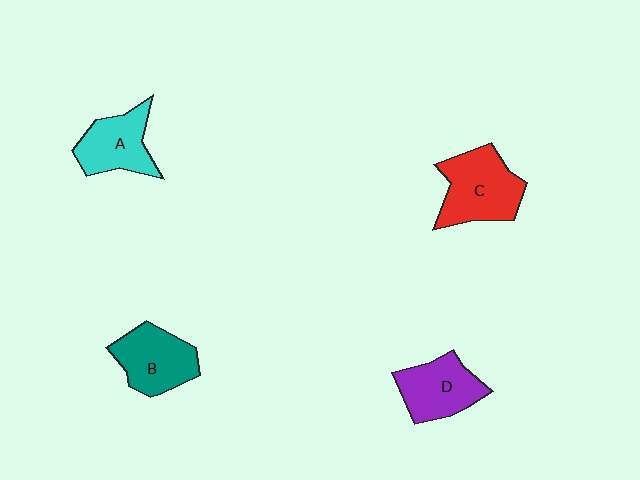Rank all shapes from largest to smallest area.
From largest to smallest: C (red), B (teal), D (purple), A (cyan).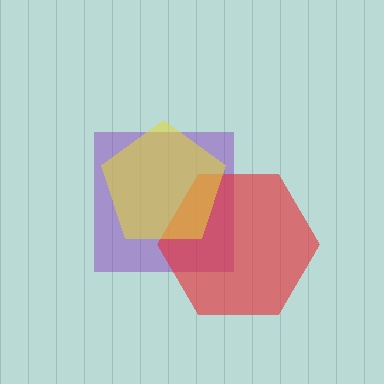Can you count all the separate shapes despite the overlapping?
Yes, there are 3 separate shapes.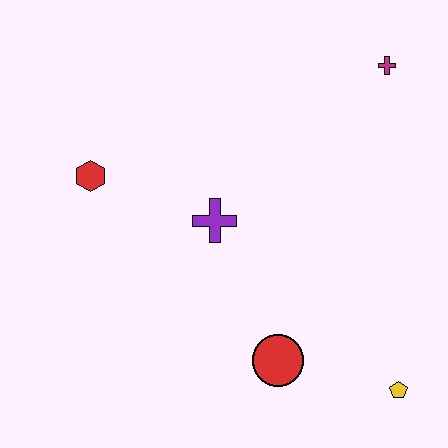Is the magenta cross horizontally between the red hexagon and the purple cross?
No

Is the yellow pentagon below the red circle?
Yes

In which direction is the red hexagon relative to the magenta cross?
The red hexagon is to the left of the magenta cross.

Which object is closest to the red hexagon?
The purple cross is closest to the red hexagon.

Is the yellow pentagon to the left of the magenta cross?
No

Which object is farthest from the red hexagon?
The yellow pentagon is farthest from the red hexagon.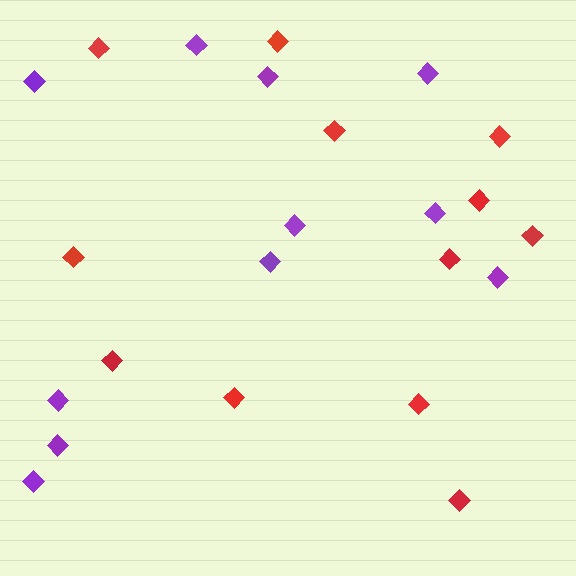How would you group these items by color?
There are 2 groups: one group of purple diamonds (11) and one group of red diamonds (12).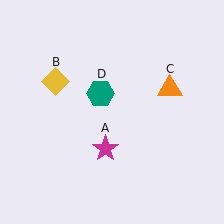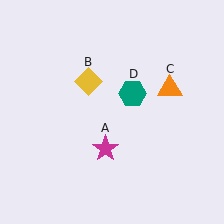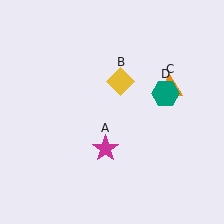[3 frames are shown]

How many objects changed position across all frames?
2 objects changed position: yellow diamond (object B), teal hexagon (object D).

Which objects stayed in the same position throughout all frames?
Magenta star (object A) and orange triangle (object C) remained stationary.